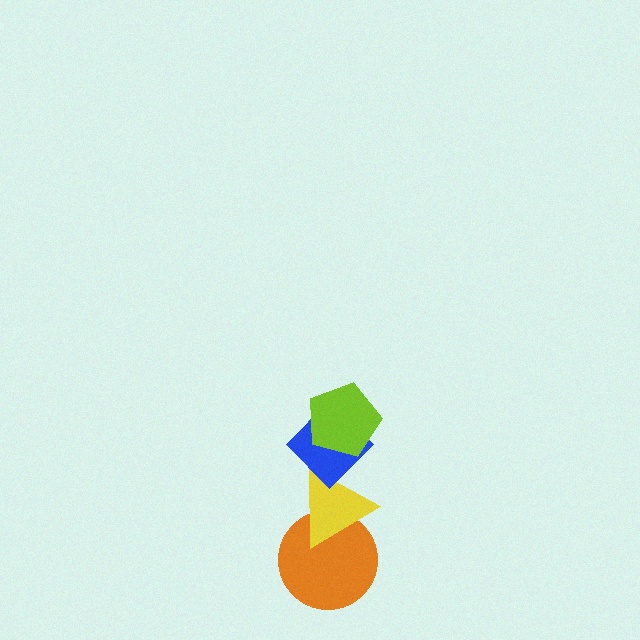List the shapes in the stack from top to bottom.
From top to bottom: the lime pentagon, the blue diamond, the yellow triangle, the orange circle.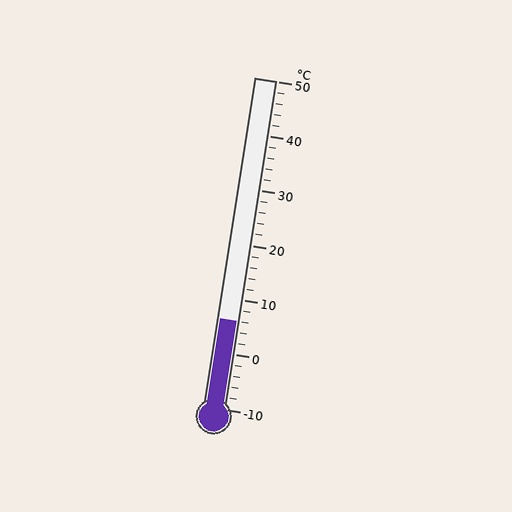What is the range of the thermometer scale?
The thermometer scale ranges from -10°C to 50°C.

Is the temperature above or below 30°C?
The temperature is below 30°C.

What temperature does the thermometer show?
The thermometer shows approximately 6°C.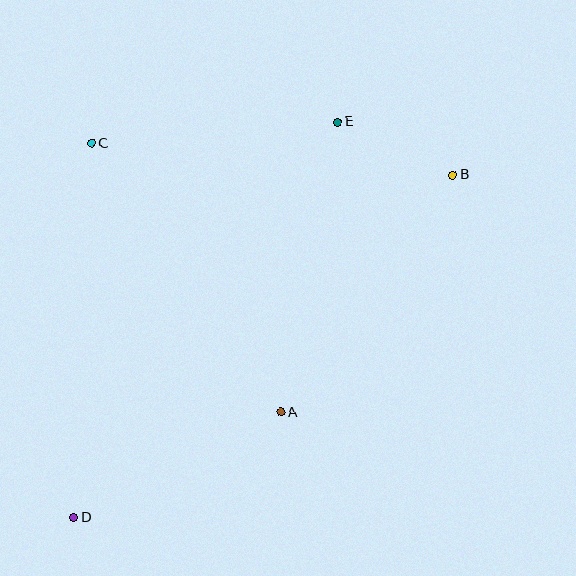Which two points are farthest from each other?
Points B and D are farthest from each other.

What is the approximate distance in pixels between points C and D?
The distance between C and D is approximately 374 pixels.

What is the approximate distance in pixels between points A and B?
The distance between A and B is approximately 294 pixels.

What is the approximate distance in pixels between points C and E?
The distance between C and E is approximately 246 pixels.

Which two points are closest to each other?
Points B and E are closest to each other.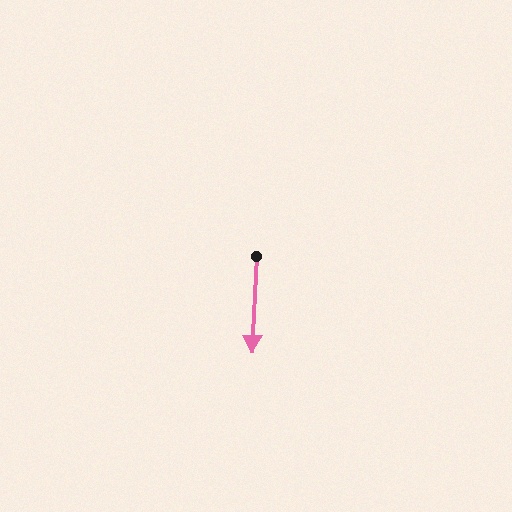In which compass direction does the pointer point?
South.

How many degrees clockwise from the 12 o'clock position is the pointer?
Approximately 182 degrees.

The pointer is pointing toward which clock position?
Roughly 6 o'clock.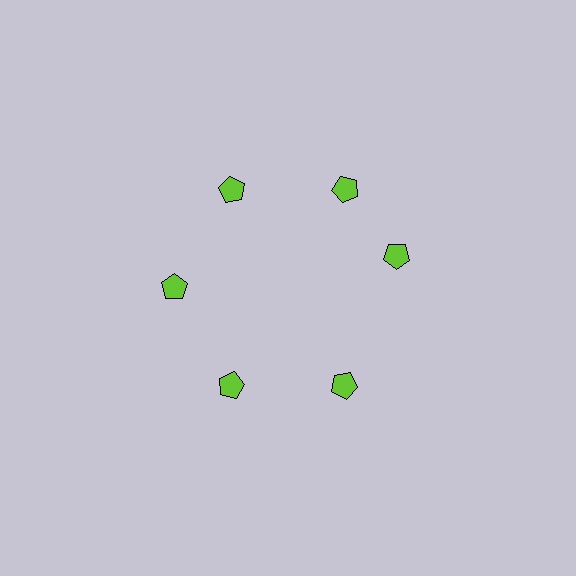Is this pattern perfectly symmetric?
No. The 6 lime pentagons are arranged in a ring, but one element near the 3 o'clock position is rotated out of alignment along the ring, breaking the 6-fold rotational symmetry.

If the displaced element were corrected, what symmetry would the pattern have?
It would have 6-fold rotational symmetry — the pattern would map onto itself every 60 degrees.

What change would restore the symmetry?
The symmetry would be restored by rotating it back into even spacing with its neighbors so that all 6 pentagons sit at equal angles and equal distance from the center.